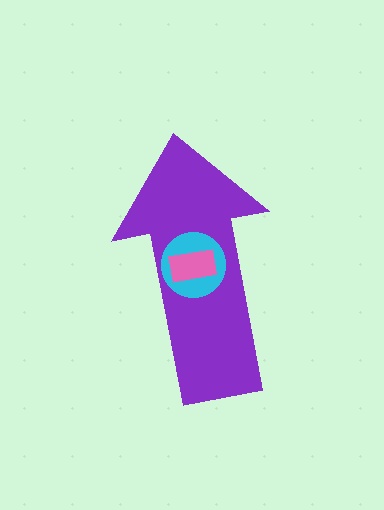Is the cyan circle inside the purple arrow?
Yes.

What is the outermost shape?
The purple arrow.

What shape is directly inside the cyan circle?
The pink rectangle.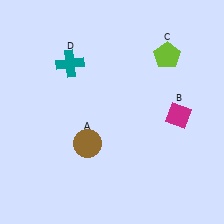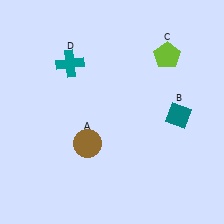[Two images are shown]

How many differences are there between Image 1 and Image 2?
There is 1 difference between the two images.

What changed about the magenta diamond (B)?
In Image 1, B is magenta. In Image 2, it changed to teal.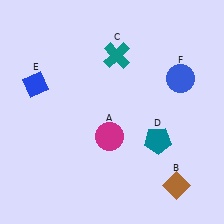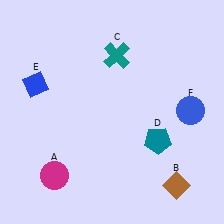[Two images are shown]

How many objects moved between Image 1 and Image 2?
2 objects moved between the two images.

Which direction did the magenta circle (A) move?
The magenta circle (A) moved left.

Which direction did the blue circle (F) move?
The blue circle (F) moved down.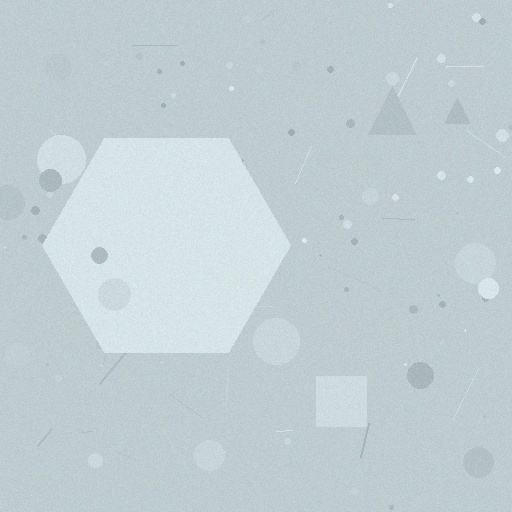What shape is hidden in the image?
A hexagon is hidden in the image.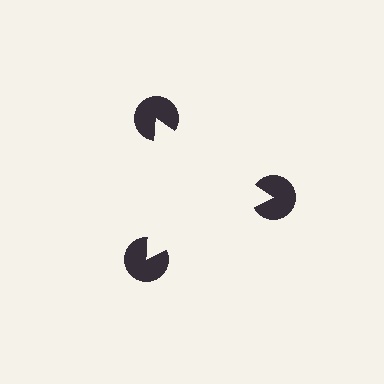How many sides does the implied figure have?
3 sides.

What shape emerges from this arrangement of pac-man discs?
An illusory triangle — its edges are inferred from the aligned wedge cuts in the pac-man discs, not physically drawn.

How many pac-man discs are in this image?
There are 3 — one at each vertex of the illusory triangle.